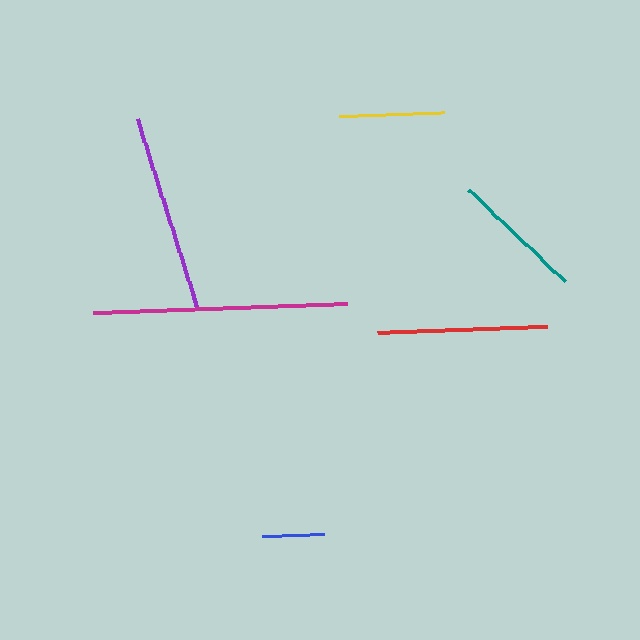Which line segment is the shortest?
The blue line is the shortest at approximately 63 pixels.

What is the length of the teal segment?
The teal segment is approximately 133 pixels long.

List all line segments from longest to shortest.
From longest to shortest: magenta, purple, red, teal, yellow, blue.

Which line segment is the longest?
The magenta line is the longest at approximately 255 pixels.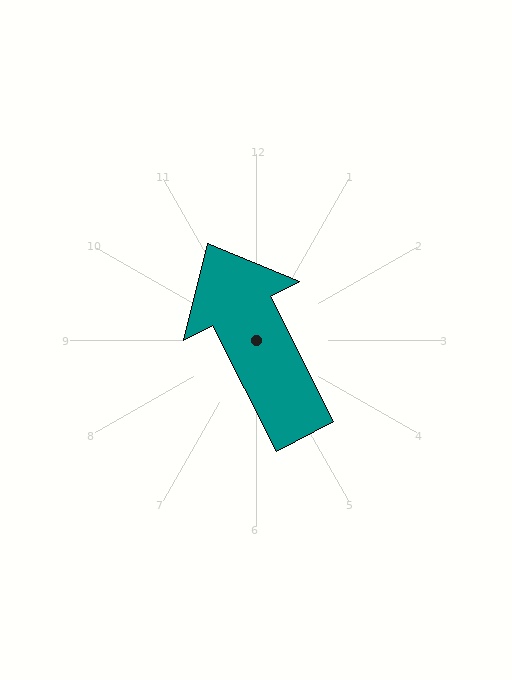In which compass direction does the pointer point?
Northwest.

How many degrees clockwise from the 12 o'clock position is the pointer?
Approximately 333 degrees.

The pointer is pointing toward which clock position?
Roughly 11 o'clock.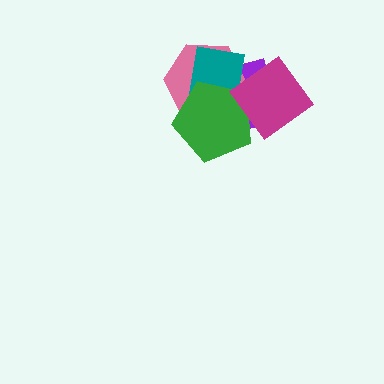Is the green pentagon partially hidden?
Yes, it is partially covered by another shape.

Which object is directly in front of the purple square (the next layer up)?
The pink hexagon is directly in front of the purple square.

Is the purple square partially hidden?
Yes, it is partially covered by another shape.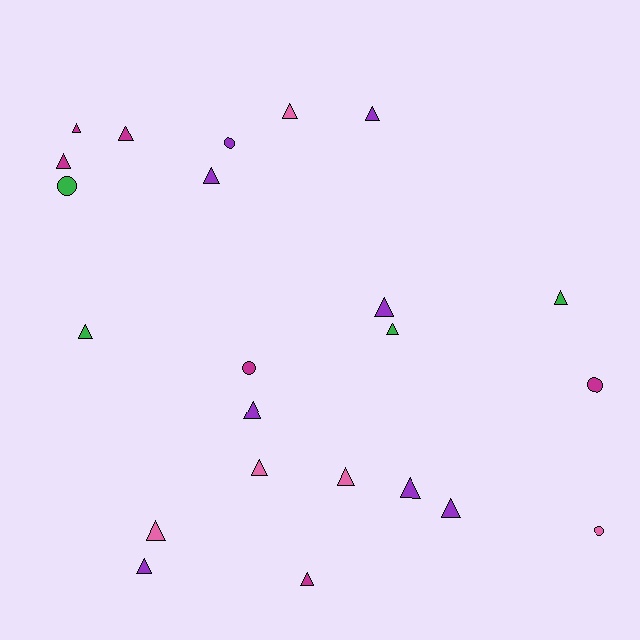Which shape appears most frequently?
Triangle, with 18 objects.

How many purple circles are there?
There is 1 purple circle.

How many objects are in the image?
There are 23 objects.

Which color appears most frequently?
Purple, with 8 objects.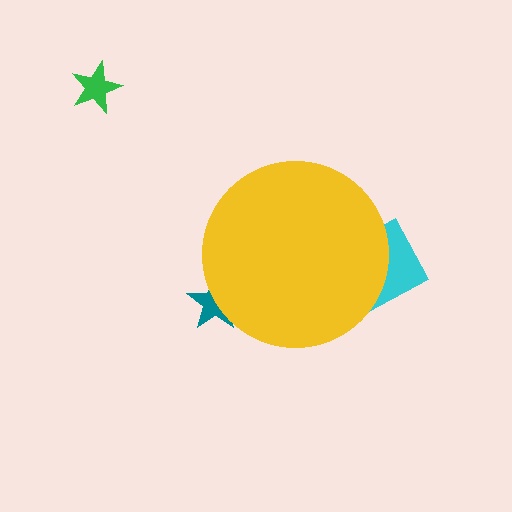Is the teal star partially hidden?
Yes, the teal star is partially hidden behind the yellow circle.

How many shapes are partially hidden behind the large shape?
2 shapes are partially hidden.